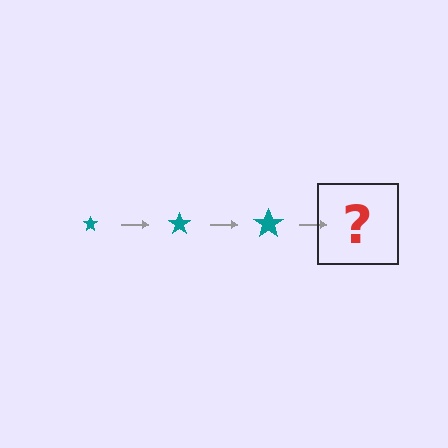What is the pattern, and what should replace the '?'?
The pattern is that the star gets progressively larger each step. The '?' should be a teal star, larger than the previous one.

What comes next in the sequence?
The next element should be a teal star, larger than the previous one.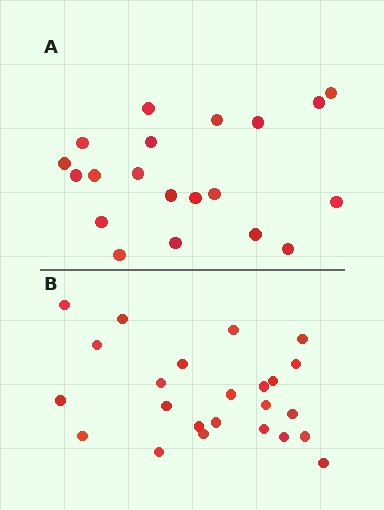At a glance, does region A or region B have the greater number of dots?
Region B (the bottom region) has more dots.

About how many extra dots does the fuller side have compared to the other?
Region B has about 4 more dots than region A.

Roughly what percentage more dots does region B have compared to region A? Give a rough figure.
About 20% more.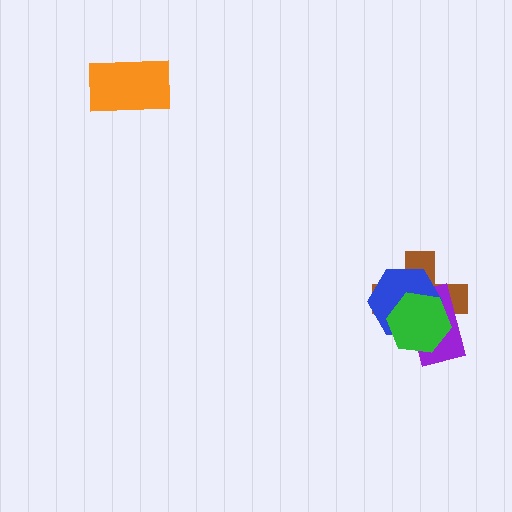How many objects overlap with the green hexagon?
3 objects overlap with the green hexagon.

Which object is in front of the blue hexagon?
The green hexagon is in front of the blue hexagon.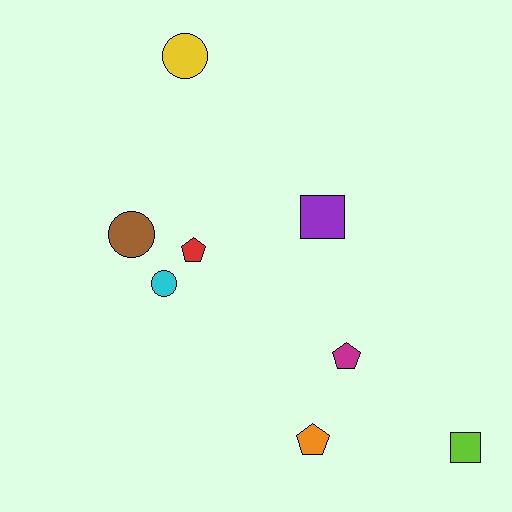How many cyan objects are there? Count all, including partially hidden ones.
There is 1 cyan object.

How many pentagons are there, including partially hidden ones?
There are 3 pentagons.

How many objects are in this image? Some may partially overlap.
There are 8 objects.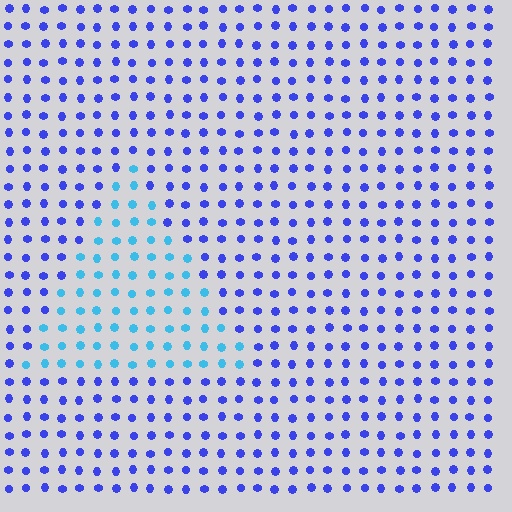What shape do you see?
I see a triangle.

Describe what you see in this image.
The image is filled with small blue elements in a uniform arrangement. A triangle-shaped region is visible where the elements are tinted to a slightly different hue, forming a subtle color boundary.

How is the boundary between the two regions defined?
The boundary is defined purely by a slight shift in hue (about 43 degrees). Spacing, size, and orientation are identical on both sides.